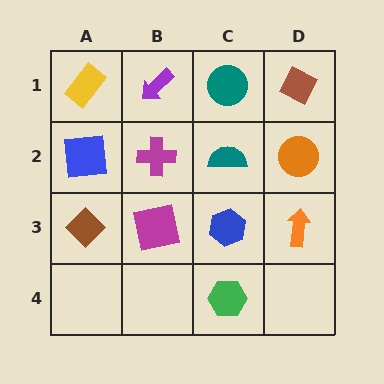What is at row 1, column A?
A yellow rectangle.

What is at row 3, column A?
A brown diamond.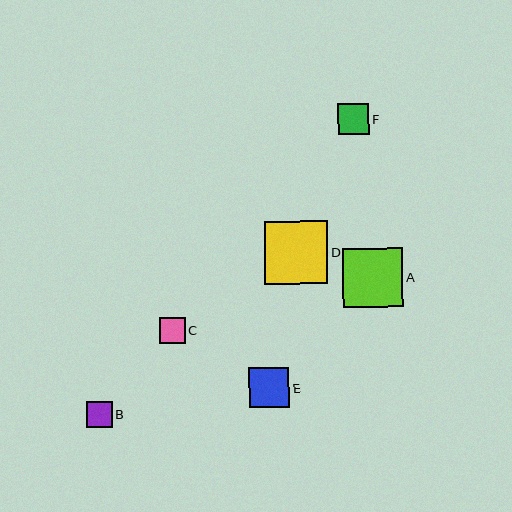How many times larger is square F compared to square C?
Square F is approximately 1.2 times the size of square C.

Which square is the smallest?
Square C is the smallest with a size of approximately 26 pixels.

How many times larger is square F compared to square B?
Square F is approximately 1.2 times the size of square B.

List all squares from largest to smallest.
From largest to smallest: D, A, E, F, B, C.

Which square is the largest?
Square D is the largest with a size of approximately 63 pixels.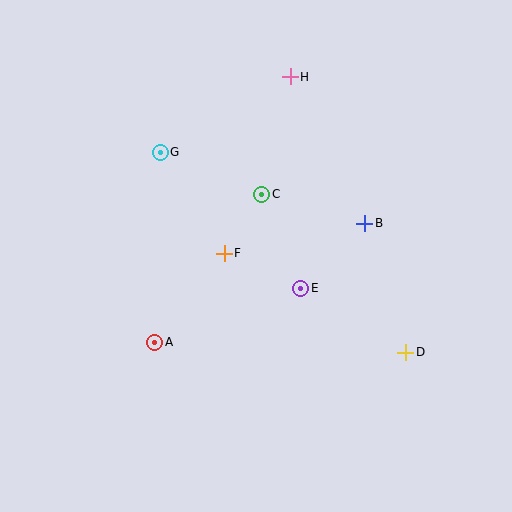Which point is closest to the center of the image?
Point F at (224, 253) is closest to the center.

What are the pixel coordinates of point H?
Point H is at (290, 77).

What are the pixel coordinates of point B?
Point B is at (365, 223).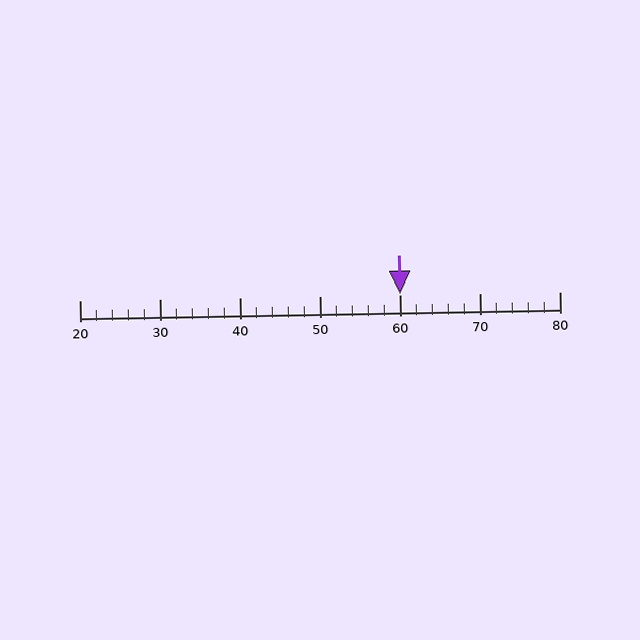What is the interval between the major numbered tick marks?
The major tick marks are spaced 10 units apart.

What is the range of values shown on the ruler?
The ruler shows values from 20 to 80.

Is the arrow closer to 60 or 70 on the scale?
The arrow is closer to 60.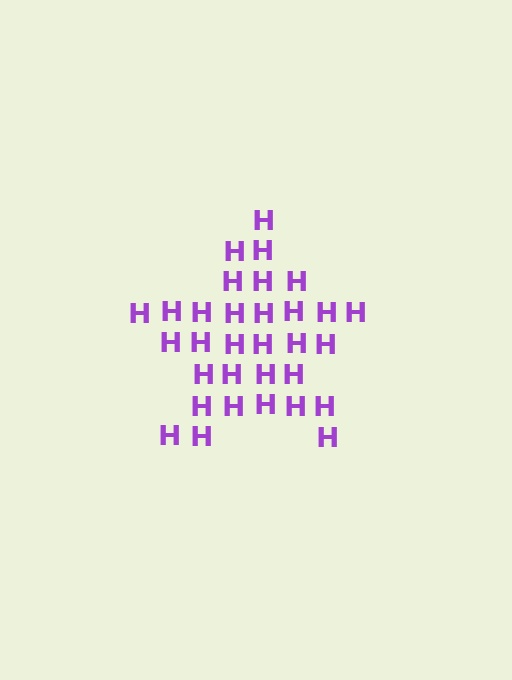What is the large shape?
The large shape is a star.